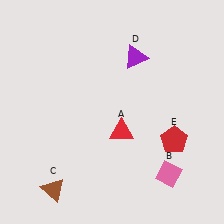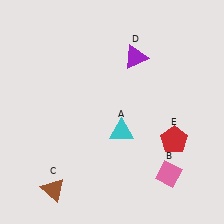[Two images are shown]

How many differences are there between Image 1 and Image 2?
There is 1 difference between the two images.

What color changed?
The triangle (A) changed from red in Image 1 to cyan in Image 2.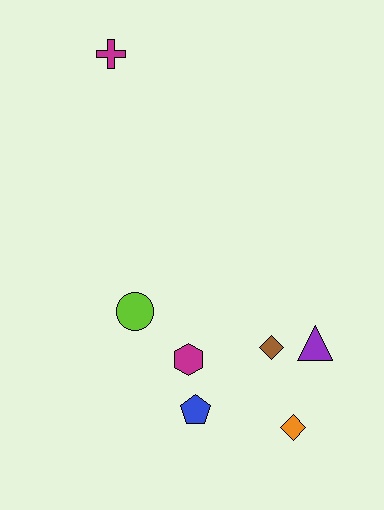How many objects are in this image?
There are 7 objects.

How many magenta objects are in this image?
There are 2 magenta objects.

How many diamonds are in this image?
There are 2 diamonds.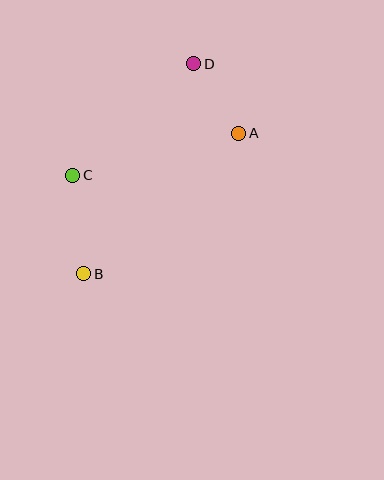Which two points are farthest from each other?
Points B and D are farthest from each other.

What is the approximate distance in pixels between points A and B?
The distance between A and B is approximately 209 pixels.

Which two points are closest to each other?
Points A and D are closest to each other.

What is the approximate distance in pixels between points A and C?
The distance between A and C is approximately 171 pixels.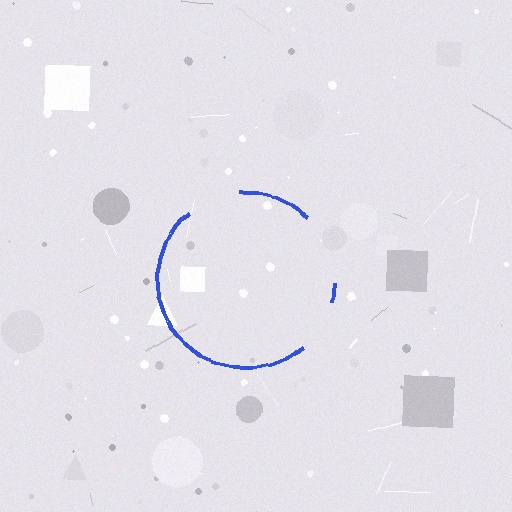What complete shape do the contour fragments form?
The contour fragments form a circle.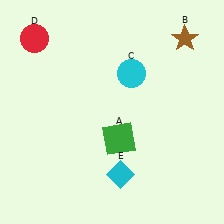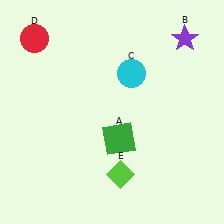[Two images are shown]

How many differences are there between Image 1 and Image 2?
There are 2 differences between the two images.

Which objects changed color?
B changed from brown to purple. E changed from cyan to lime.